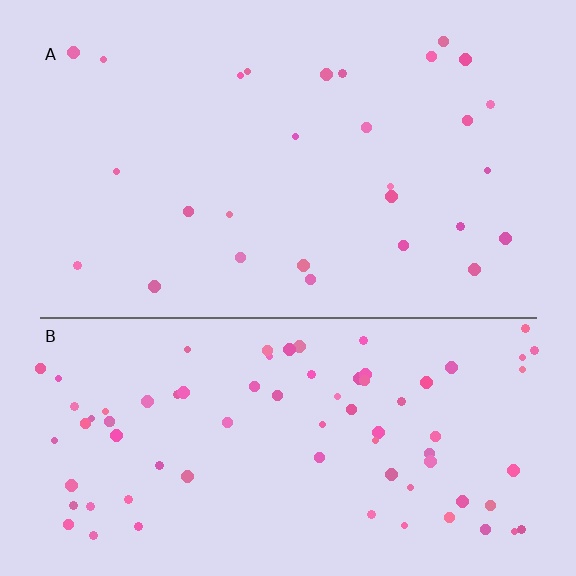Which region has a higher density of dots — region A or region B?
B (the bottom).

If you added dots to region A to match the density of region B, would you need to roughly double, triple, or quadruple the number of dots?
Approximately triple.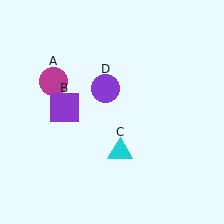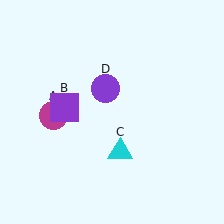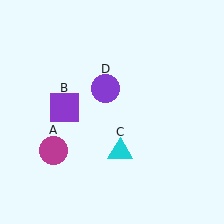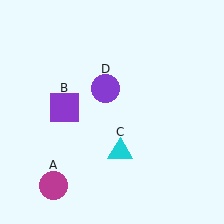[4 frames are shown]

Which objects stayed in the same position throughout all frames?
Purple square (object B) and cyan triangle (object C) and purple circle (object D) remained stationary.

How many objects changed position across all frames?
1 object changed position: magenta circle (object A).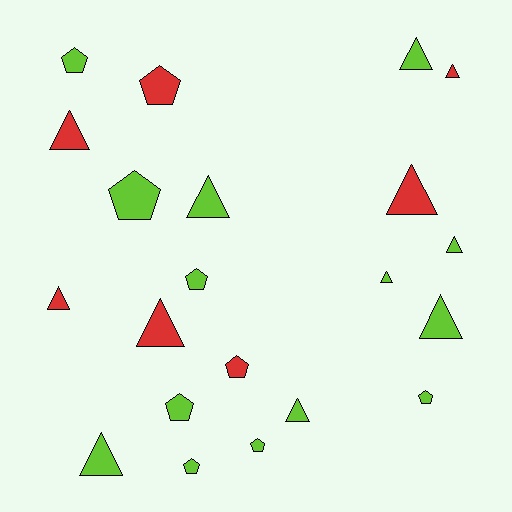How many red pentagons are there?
There are 2 red pentagons.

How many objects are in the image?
There are 21 objects.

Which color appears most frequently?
Lime, with 14 objects.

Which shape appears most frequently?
Triangle, with 12 objects.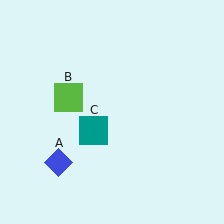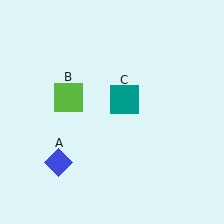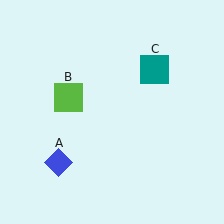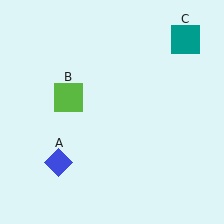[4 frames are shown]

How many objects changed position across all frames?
1 object changed position: teal square (object C).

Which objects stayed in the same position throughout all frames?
Blue diamond (object A) and lime square (object B) remained stationary.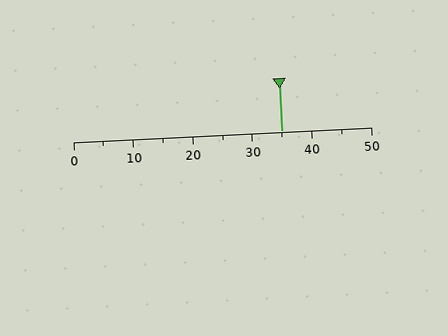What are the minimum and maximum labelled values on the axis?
The axis runs from 0 to 50.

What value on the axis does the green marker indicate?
The marker indicates approximately 35.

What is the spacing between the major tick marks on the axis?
The major ticks are spaced 10 apart.